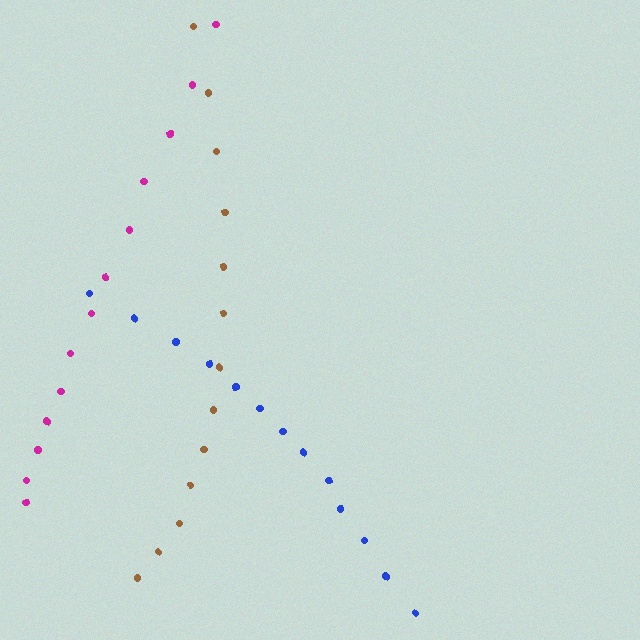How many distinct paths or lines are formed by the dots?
There are 3 distinct paths.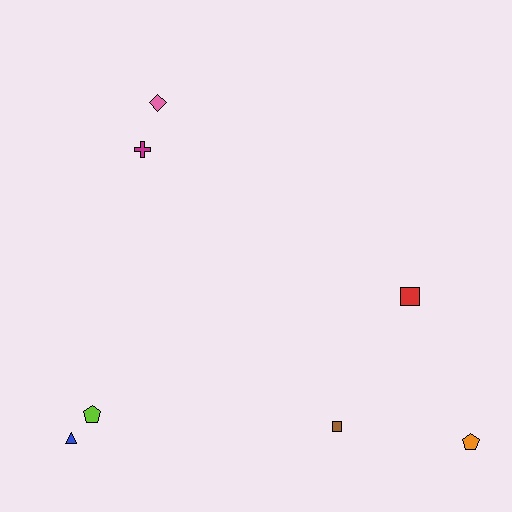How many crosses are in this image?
There is 1 cross.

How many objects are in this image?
There are 7 objects.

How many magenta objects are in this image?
There is 1 magenta object.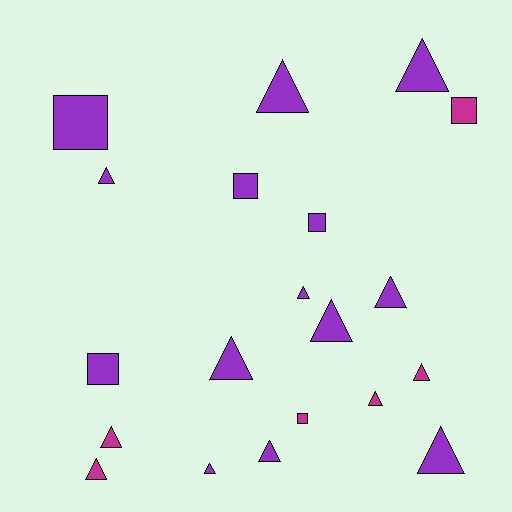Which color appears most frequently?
Purple, with 14 objects.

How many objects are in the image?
There are 20 objects.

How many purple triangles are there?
There are 10 purple triangles.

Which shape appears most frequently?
Triangle, with 14 objects.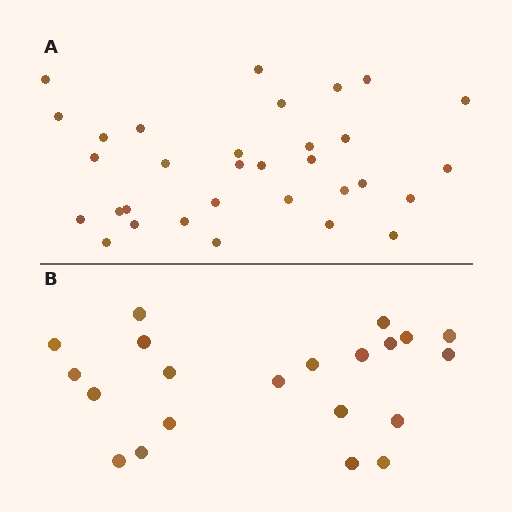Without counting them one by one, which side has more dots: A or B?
Region A (the top region) has more dots.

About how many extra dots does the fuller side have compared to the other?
Region A has roughly 12 or so more dots than region B.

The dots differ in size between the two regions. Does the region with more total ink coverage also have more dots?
No. Region B has more total ink coverage because its dots are larger, but region A actually contains more individual dots. Total area can be misleading — the number of items is what matters here.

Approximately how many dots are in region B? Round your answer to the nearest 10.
About 20 dots. (The exact count is 21, which rounds to 20.)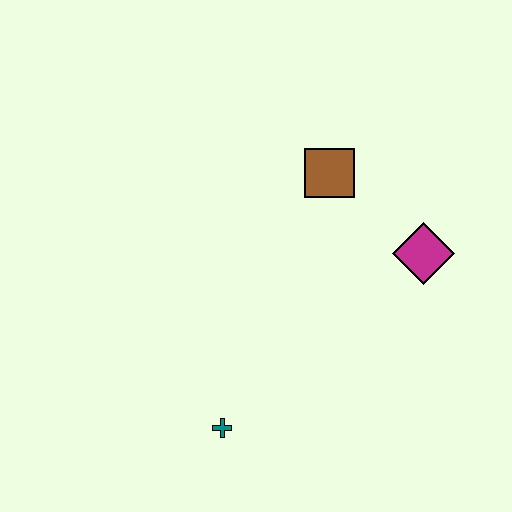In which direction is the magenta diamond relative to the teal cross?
The magenta diamond is to the right of the teal cross.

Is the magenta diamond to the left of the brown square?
No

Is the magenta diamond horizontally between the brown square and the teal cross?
No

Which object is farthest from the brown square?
The teal cross is farthest from the brown square.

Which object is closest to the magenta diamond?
The brown square is closest to the magenta diamond.